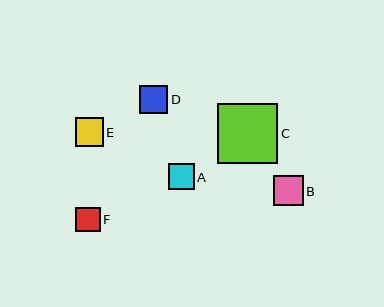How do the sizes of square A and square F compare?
Square A and square F are approximately the same size.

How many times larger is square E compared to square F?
Square E is approximately 1.1 times the size of square F.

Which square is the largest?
Square C is the largest with a size of approximately 60 pixels.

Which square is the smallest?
Square F is the smallest with a size of approximately 25 pixels.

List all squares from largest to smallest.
From largest to smallest: C, B, D, E, A, F.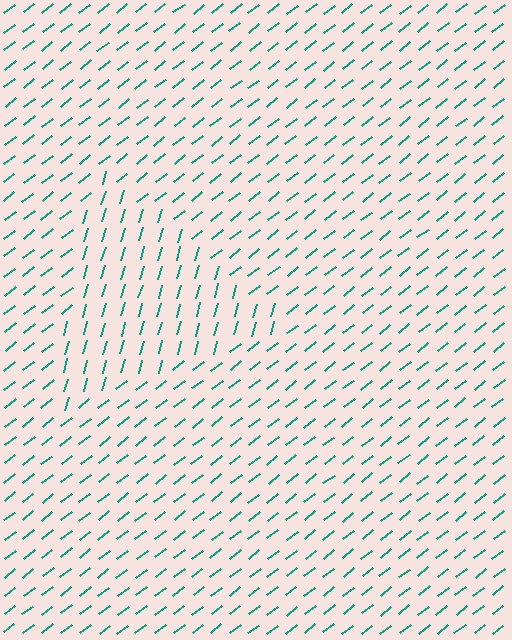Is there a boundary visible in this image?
Yes, there is a texture boundary formed by a change in line orientation.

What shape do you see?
I see a triangle.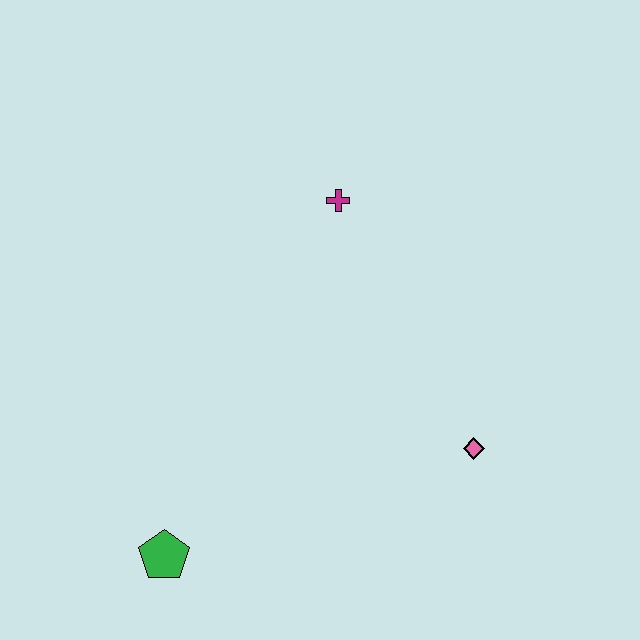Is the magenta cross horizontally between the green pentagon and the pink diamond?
Yes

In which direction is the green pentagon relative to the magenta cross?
The green pentagon is below the magenta cross.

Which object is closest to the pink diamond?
The magenta cross is closest to the pink diamond.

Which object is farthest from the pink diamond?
The green pentagon is farthest from the pink diamond.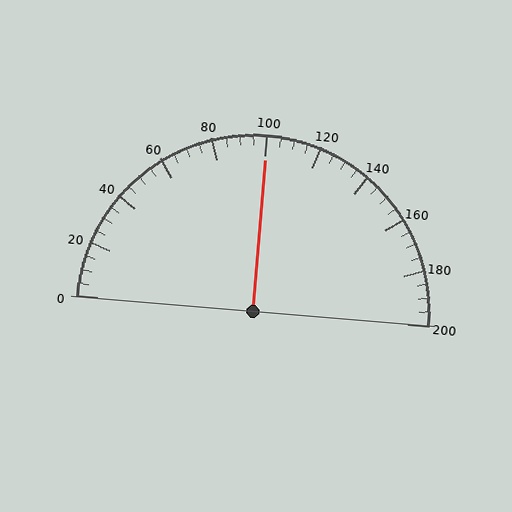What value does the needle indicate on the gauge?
The needle indicates approximately 100.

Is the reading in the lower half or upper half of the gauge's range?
The reading is in the upper half of the range (0 to 200).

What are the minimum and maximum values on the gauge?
The gauge ranges from 0 to 200.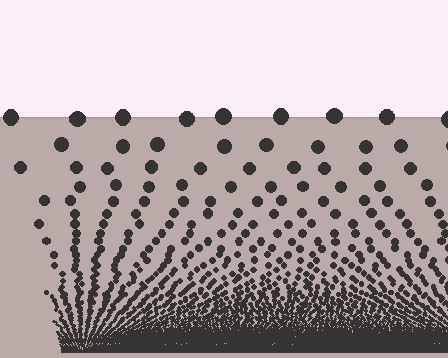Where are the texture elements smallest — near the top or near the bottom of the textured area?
Near the bottom.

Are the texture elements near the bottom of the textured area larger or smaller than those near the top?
Smaller. The gradient is inverted — elements near the bottom are smaller and denser.